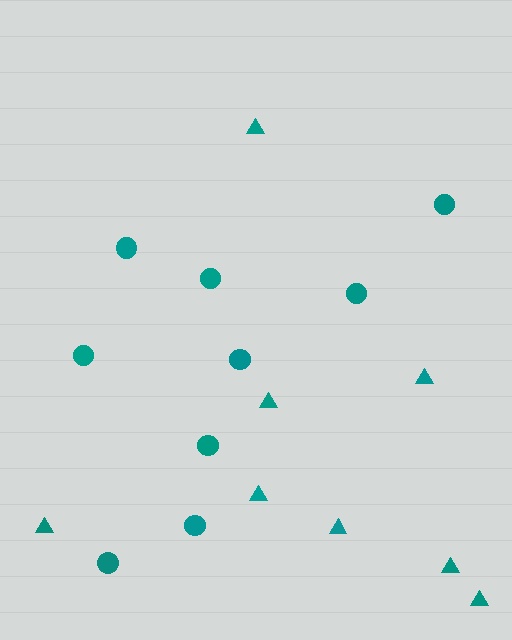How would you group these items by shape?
There are 2 groups: one group of circles (9) and one group of triangles (8).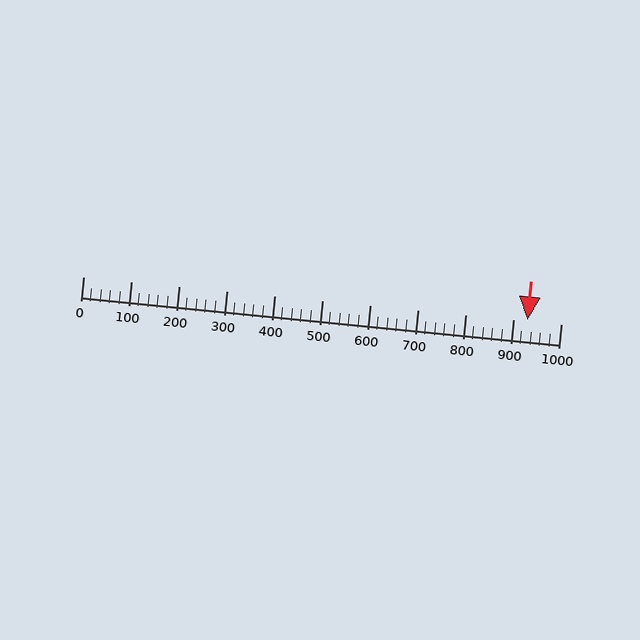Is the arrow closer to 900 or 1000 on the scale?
The arrow is closer to 900.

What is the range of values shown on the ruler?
The ruler shows values from 0 to 1000.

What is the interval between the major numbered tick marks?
The major tick marks are spaced 100 units apart.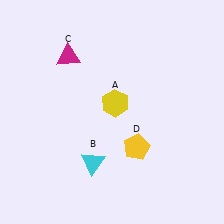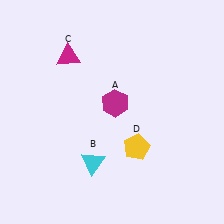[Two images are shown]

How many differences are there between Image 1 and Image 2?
There is 1 difference between the two images.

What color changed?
The hexagon (A) changed from yellow in Image 1 to magenta in Image 2.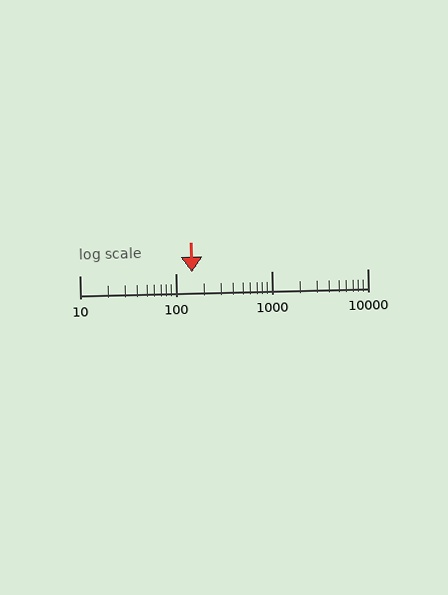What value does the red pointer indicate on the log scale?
The pointer indicates approximately 150.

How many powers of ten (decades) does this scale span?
The scale spans 3 decades, from 10 to 10000.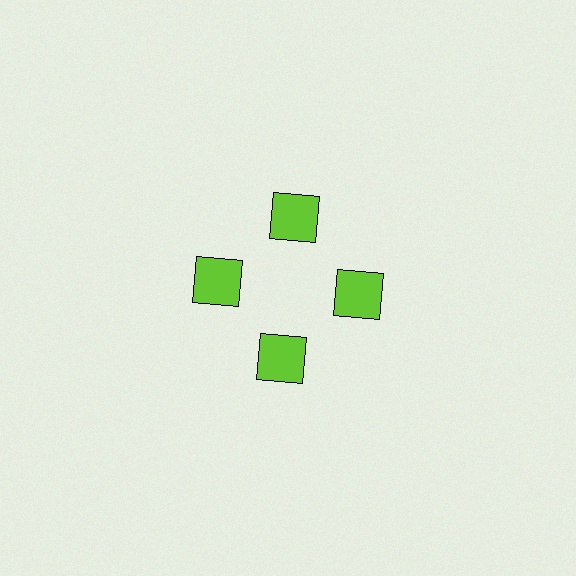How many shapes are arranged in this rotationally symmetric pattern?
There are 4 shapes, arranged in 4 groups of 1.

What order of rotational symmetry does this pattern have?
This pattern has 4-fold rotational symmetry.